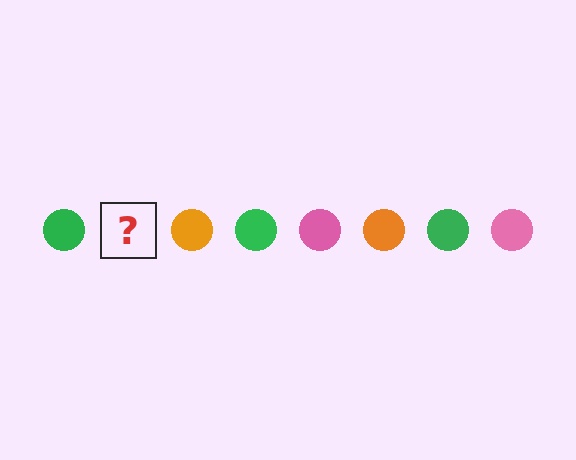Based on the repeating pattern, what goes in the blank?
The blank should be a pink circle.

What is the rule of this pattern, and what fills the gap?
The rule is that the pattern cycles through green, pink, orange circles. The gap should be filled with a pink circle.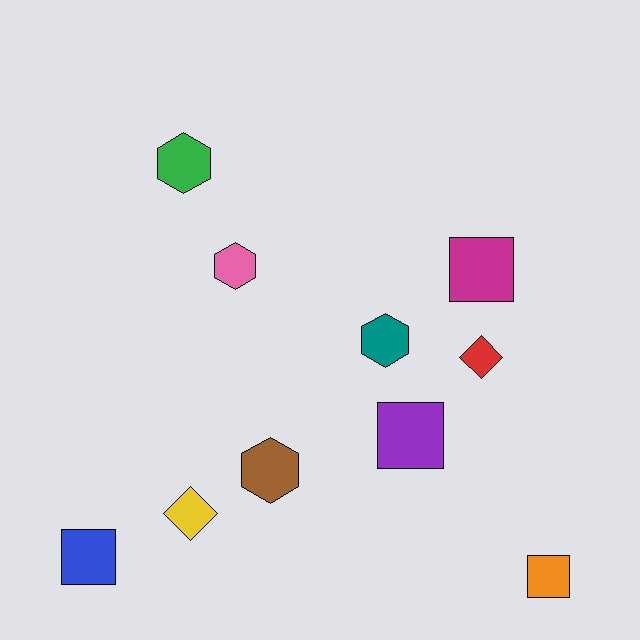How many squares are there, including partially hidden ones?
There are 4 squares.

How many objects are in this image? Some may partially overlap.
There are 10 objects.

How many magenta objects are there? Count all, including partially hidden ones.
There is 1 magenta object.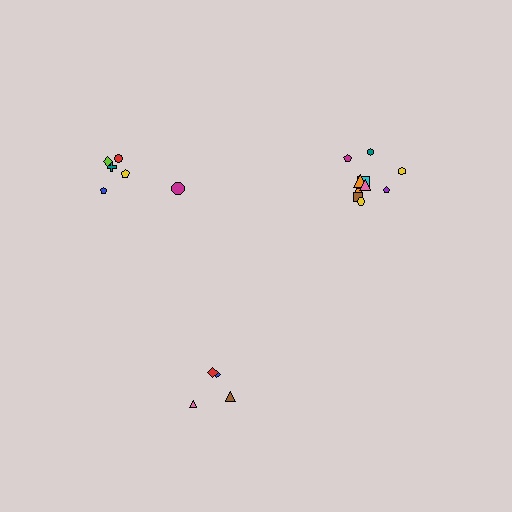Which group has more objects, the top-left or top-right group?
The top-right group.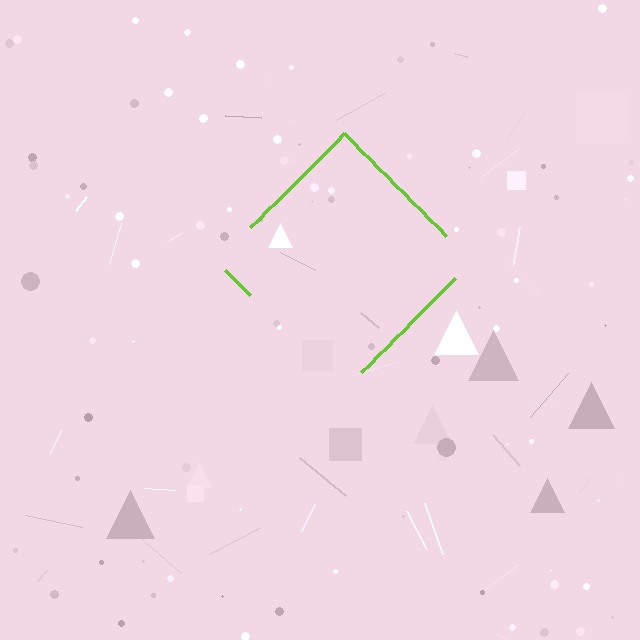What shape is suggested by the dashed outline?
The dashed outline suggests a diamond.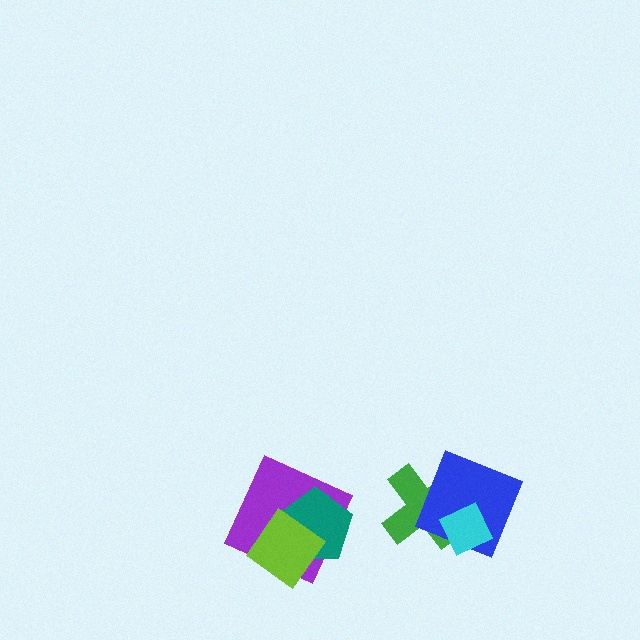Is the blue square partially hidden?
Yes, it is partially covered by another shape.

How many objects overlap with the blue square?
2 objects overlap with the blue square.